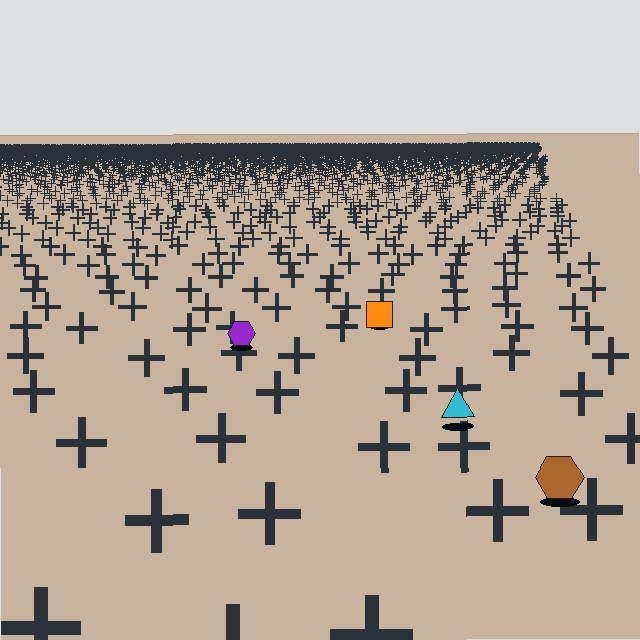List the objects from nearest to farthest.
From nearest to farthest: the brown hexagon, the cyan triangle, the purple hexagon, the orange square.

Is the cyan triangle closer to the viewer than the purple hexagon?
Yes. The cyan triangle is closer — you can tell from the texture gradient: the ground texture is coarser near it.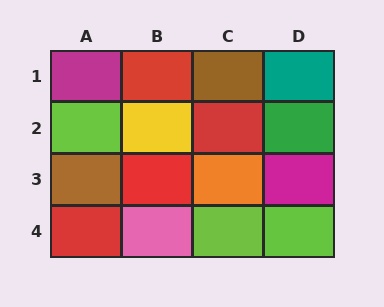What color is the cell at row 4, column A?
Red.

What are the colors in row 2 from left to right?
Lime, yellow, red, green.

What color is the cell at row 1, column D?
Teal.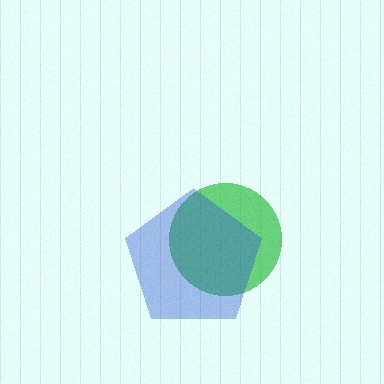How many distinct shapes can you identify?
There are 2 distinct shapes: a green circle, a blue pentagon.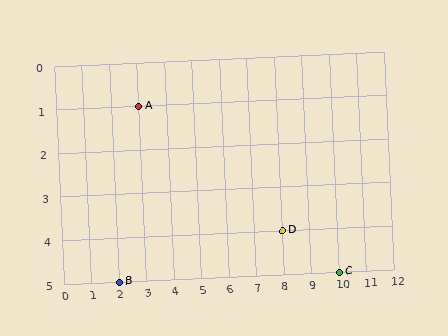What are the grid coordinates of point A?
Point A is at grid coordinates (3, 1).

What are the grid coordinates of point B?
Point B is at grid coordinates (2, 5).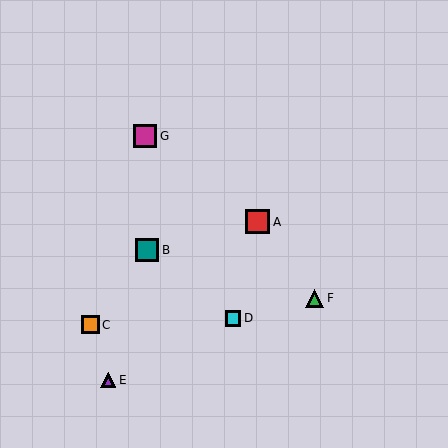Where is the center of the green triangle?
The center of the green triangle is at (314, 298).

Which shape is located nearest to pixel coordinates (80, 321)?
The orange square (labeled C) at (91, 325) is nearest to that location.